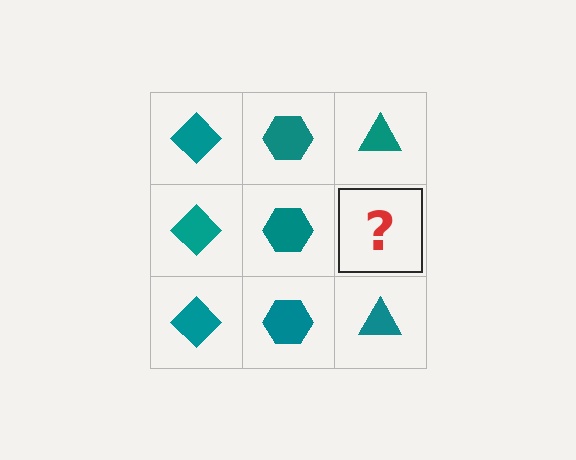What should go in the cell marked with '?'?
The missing cell should contain a teal triangle.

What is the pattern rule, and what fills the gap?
The rule is that each column has a consistent shape. The gap should be filled with a teal triangle.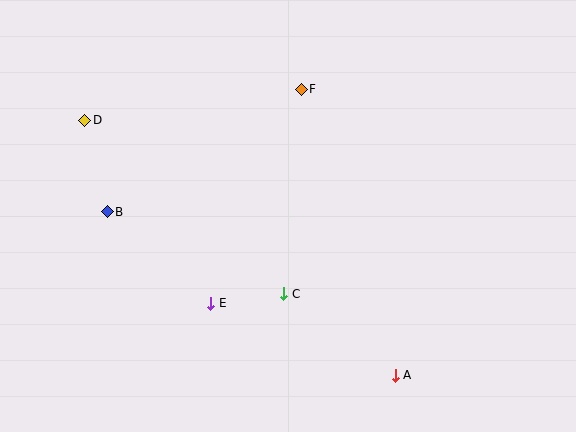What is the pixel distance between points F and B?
The distance between F and B is 230 pixels.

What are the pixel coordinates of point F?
Point F is at (301, 89).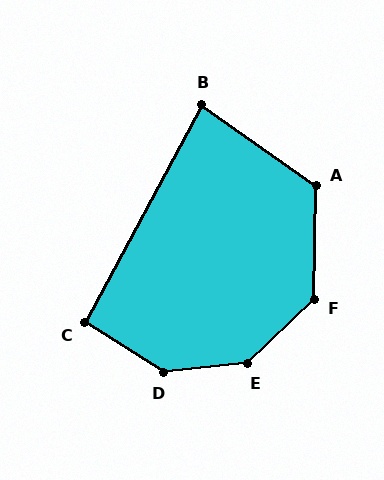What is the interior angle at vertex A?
Approximately 124 degrees (obtuse).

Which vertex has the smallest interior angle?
B, at approximately 83 degrees.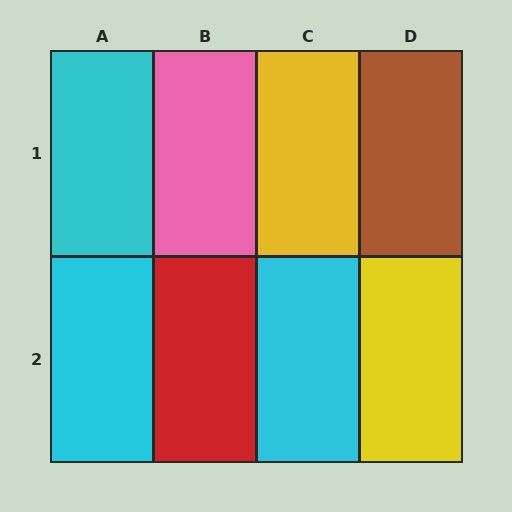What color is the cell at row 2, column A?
Cyan.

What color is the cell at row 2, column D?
Yellow.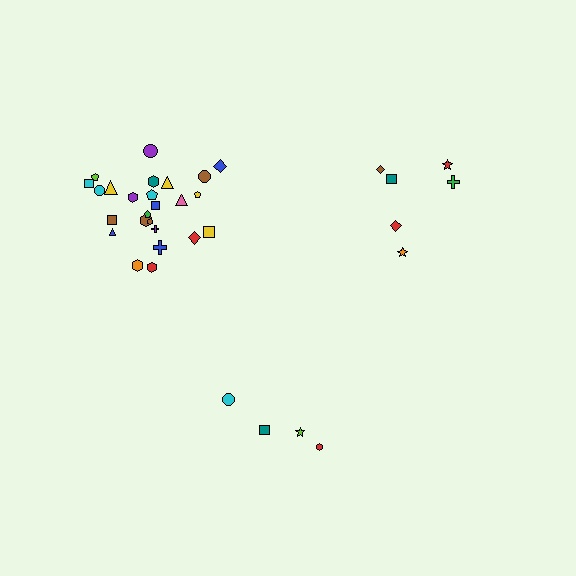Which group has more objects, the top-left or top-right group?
The top-left group.